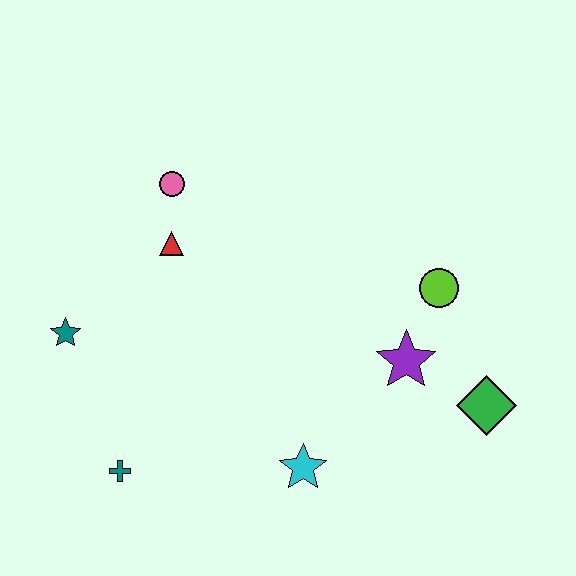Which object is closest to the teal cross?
The teal star is closest to the teal cross.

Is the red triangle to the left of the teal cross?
No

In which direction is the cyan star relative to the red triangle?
The cyan star is below the red triangle.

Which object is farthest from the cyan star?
The pink circle is farthest from the cyan star.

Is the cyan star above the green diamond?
No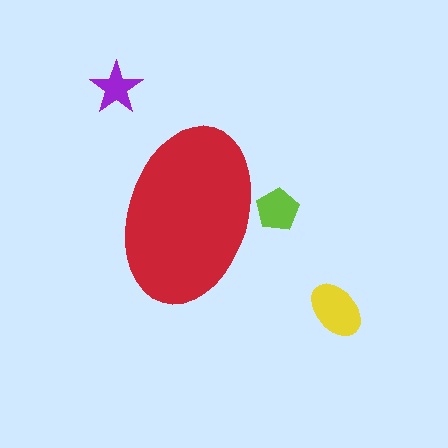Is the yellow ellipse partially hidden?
No, the yellow ellipse is fully visible.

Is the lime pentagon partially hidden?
Yes, the lime pentagon is partially hidden behind the red ellipse.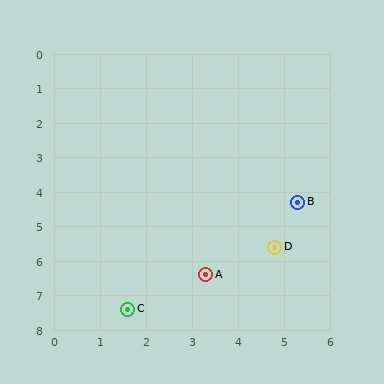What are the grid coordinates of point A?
Point A is at approximately (3.3, 6.4).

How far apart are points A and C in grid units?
Points A and C are about 2.0 grid units apart.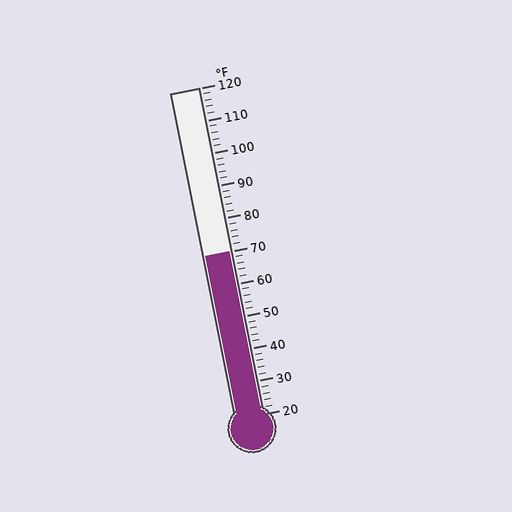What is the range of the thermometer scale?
The thermometer scale ranges from 20°F to 120°F.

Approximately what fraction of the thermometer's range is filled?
The thermometer is filled to approximately 50% of its range.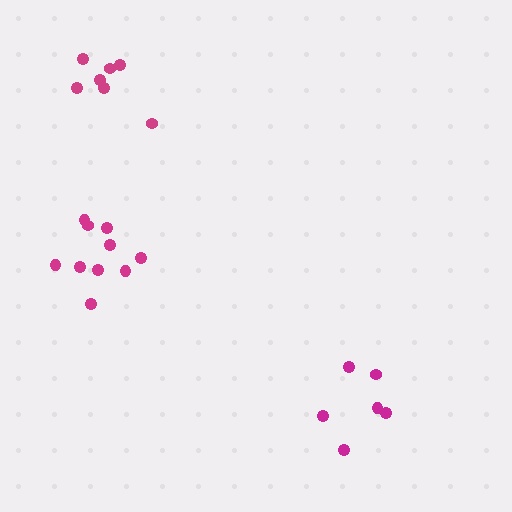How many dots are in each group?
Group 1: 6 dots, Group 2: 7 dots, Group 3: 10 dots (23 total).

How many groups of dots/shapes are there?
There are 3 groups.